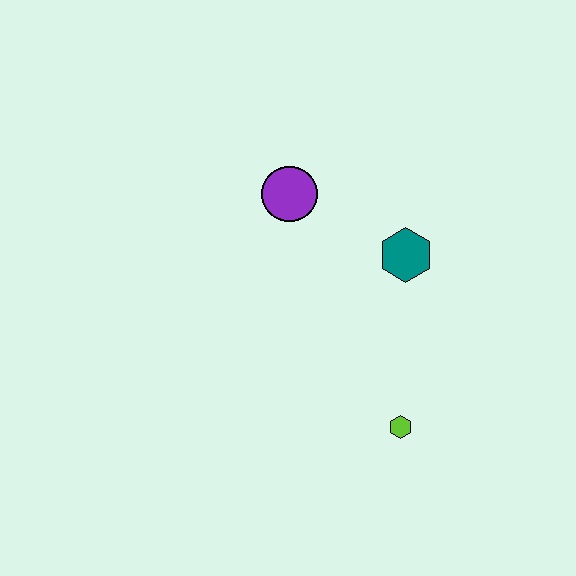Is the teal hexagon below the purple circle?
Yes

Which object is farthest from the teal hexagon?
The lime hexagon is farthest from the teal hexagon.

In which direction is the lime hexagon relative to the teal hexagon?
The lime hexagon is below the teal hexagon.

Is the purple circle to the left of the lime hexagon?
Yes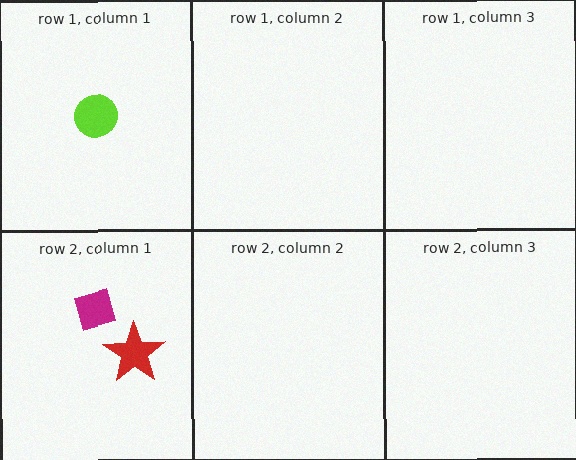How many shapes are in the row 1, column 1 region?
1.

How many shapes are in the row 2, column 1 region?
2.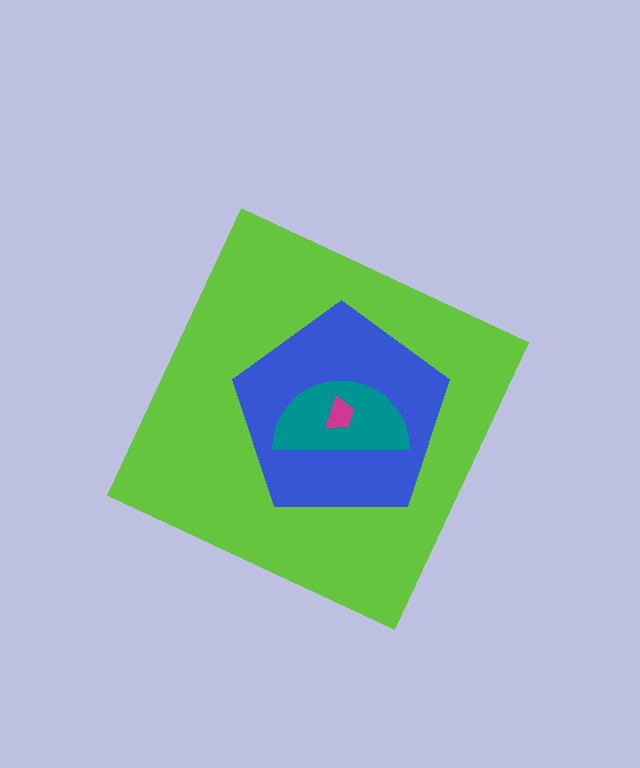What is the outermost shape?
The lime diamond.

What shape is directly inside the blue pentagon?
The teal semicircle.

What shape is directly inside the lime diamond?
The blue pentagon.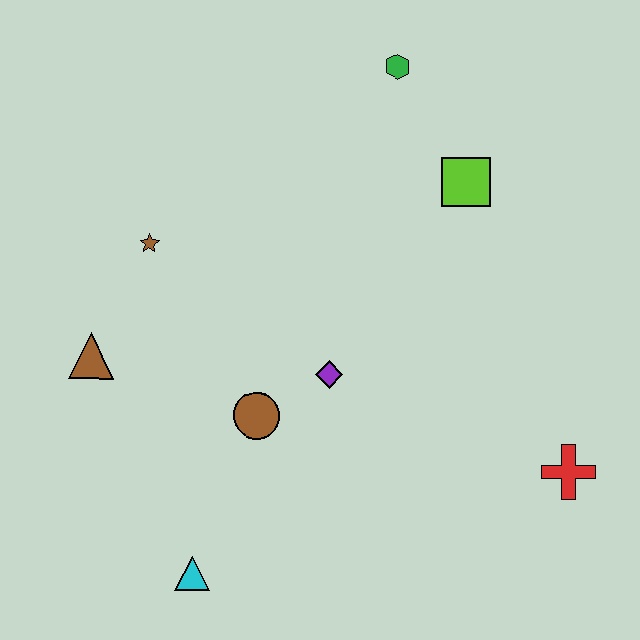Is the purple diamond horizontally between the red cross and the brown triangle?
Yes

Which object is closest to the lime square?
The green hexagon is closest to the lime square.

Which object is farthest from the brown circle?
The green hexagon is farthest from the brown circle.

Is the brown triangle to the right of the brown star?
No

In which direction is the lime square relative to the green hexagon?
The lime square is below the green hexagon.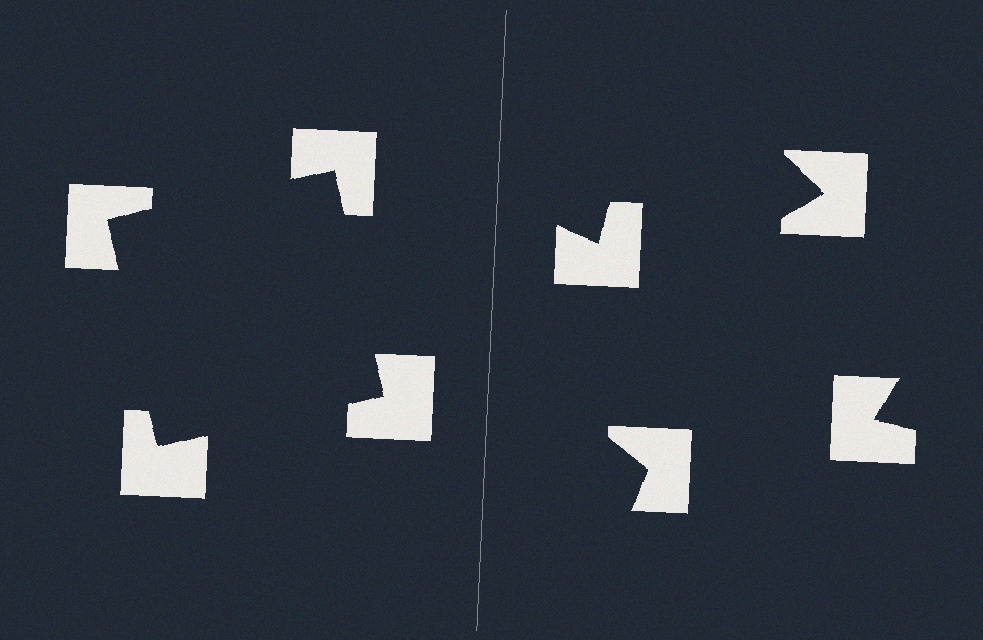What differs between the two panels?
The notched squares are positioned identically on both sides; only the wedge orientations differ. On the left they align to a square; on the right they are misaligned.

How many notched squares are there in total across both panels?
8 — 4 on each side.